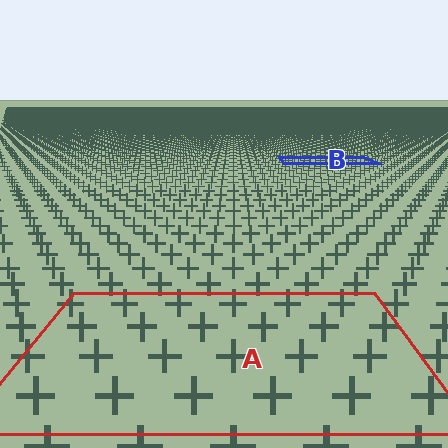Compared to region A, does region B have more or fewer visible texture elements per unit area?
Region B has more texture elements per unit area — they are packed more densely because it is farther away.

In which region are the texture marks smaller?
The texture marks are smaller in region B, because it is farther away.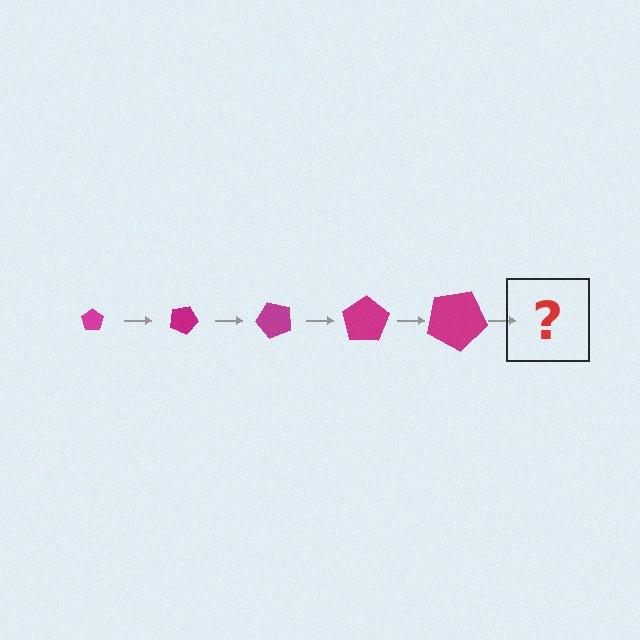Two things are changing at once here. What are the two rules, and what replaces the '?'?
The two rules are that the pentagon grows larger each step and it rotates 25 degrees each step. The '?' should be a pentagon, larger than the previous one and rotated 125 degrees from the start.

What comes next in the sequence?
The next element should be a pentagon, larger than the previous one and rotated 125 degrees from the start.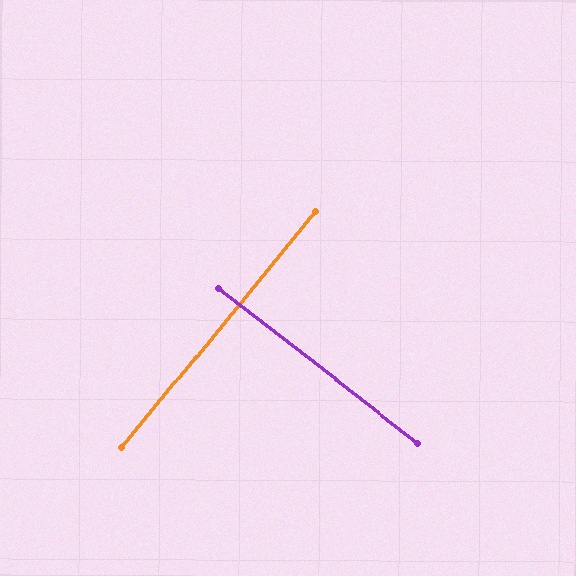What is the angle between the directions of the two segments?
Approximately 89 degrees.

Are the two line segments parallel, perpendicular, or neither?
Perpendicular — they meet at approximately 89°.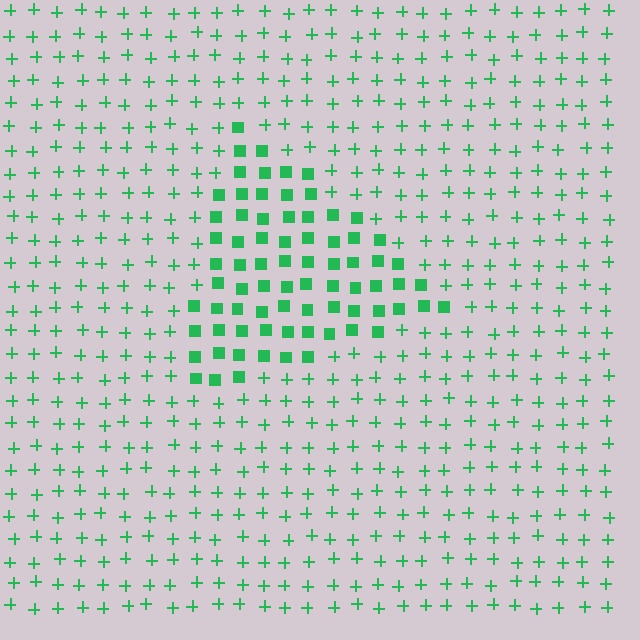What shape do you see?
I see a triangle.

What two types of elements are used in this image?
The image uses squares inside the triangle region and plus signs outside it.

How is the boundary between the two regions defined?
The boundary is defined by a change in element shape: squares inside vs. plus signs outside. All elements share the same color and spacing.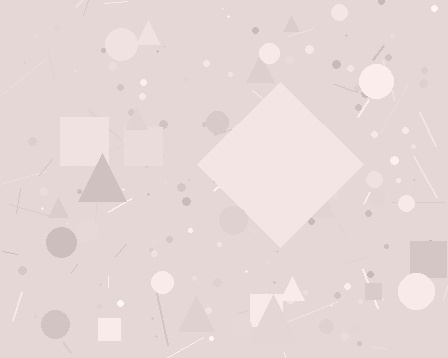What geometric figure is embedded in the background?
A diamond is embedded in the background.